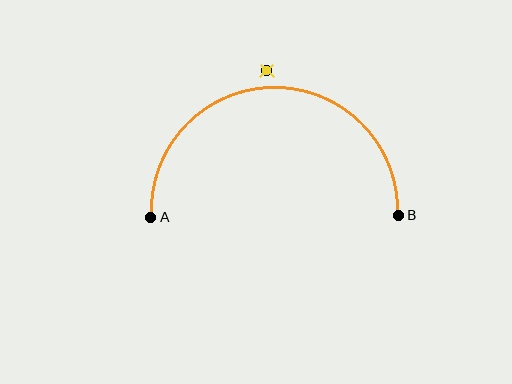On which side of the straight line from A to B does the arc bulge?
The arc bulges above the straight line connecting A and B.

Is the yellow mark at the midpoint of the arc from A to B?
No — the yellow mark does not lie on the arc at all. It sits slightly outside the curve.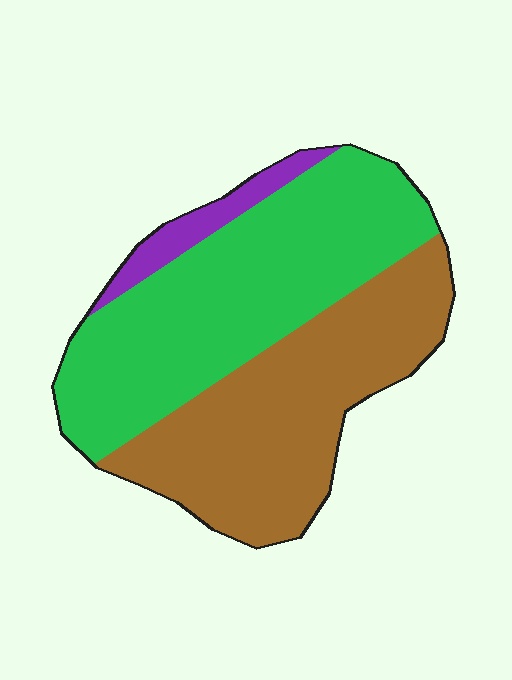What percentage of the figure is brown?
Brown covers around 45% of the figure.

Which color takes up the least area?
Purple, at roughly 5%.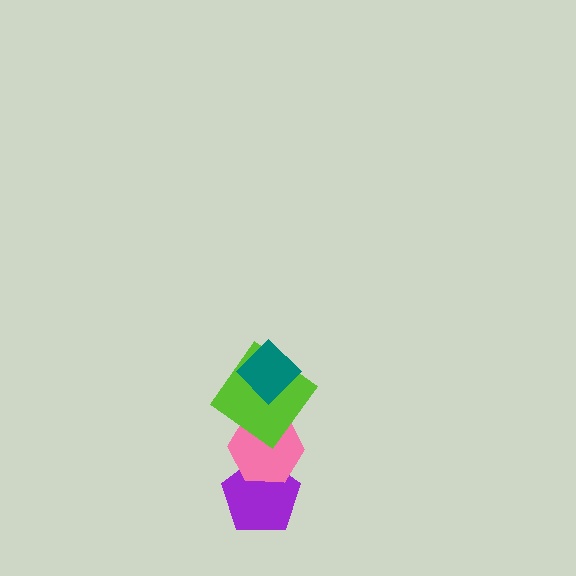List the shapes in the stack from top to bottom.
From top to bottom: the teal diamond, the lime diamond, the pink hexagon, the purple pentagon.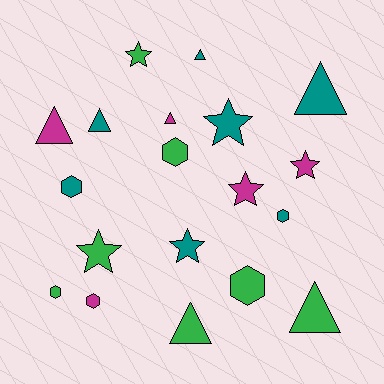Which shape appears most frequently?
Triangle, with 7 objects.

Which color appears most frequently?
Teal, with 7 objects.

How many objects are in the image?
There are 19 objects.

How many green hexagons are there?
There are 3 green hexagons.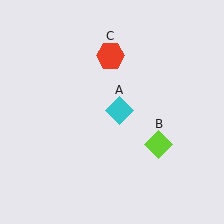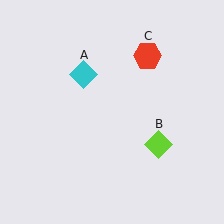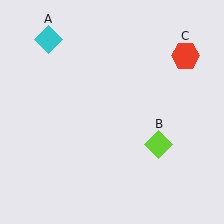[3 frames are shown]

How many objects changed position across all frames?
2 objects changed position: cyan diamond (object A), red hexagon (object C).